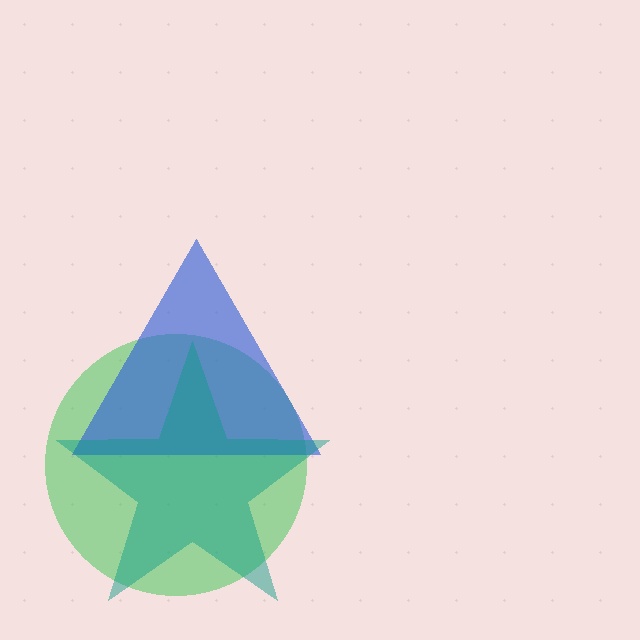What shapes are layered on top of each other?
The layered shapes are: a green circle, a blue triangle, a teal star.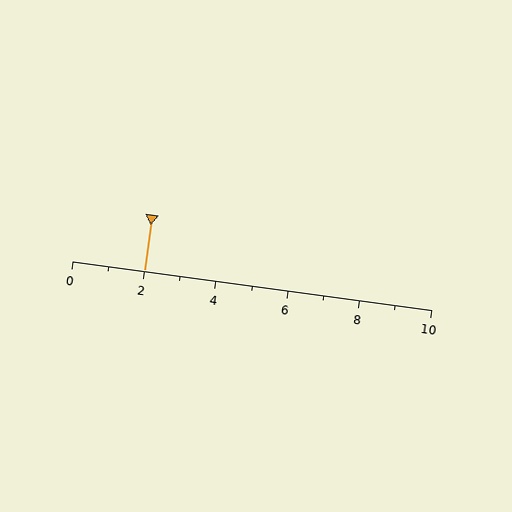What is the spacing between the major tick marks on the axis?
The major ticks are spaced 2 apart.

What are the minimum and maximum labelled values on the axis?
The axis runs from 0 to 10.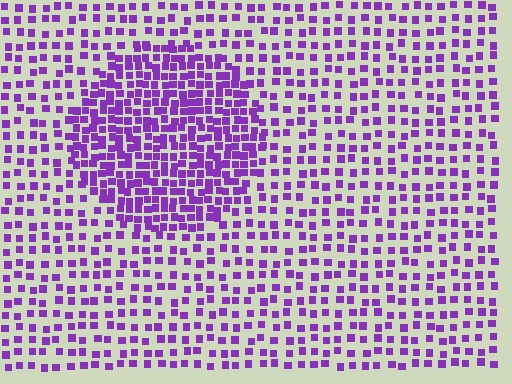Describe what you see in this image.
The image contains small purple elements arranged at two different densities. A circle-shaped region is visible where the elements are more densely packed than the surrounding area.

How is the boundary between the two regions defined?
The boundary is defined by a change in element density (approximately 2.1x ratio). All elements are the same color, size, and shape.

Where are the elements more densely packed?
The elements are more densely packed inside the circle boundary.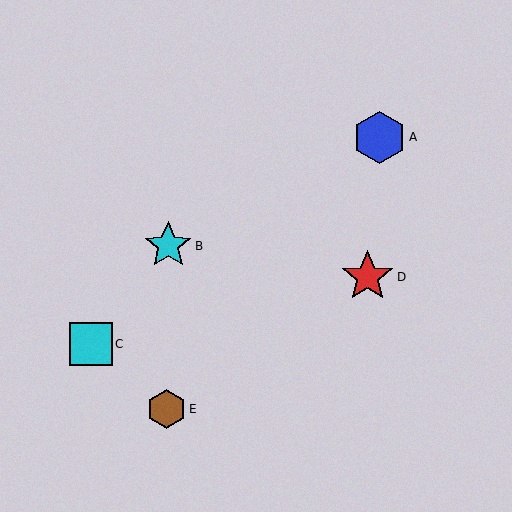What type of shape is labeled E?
Shape E is a brown hexagon.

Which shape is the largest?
The blue hexagon (labeled A) is the largest.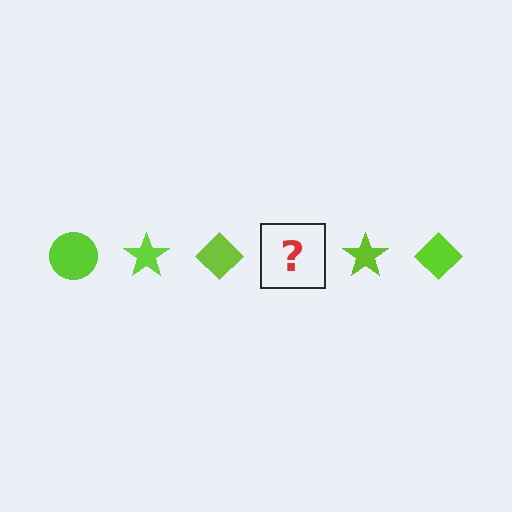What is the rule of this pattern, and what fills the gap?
The rule is that the pattern cycles through circle, star, diamond shapes in lime. The gap should be filled with a lime circle.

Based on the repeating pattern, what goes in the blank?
The blank should be a lime circle.